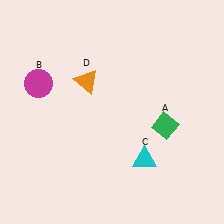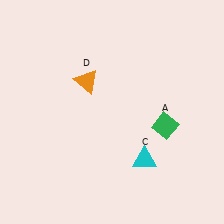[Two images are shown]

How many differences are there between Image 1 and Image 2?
There is 1 difference between the two images.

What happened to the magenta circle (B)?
The magenta circle (B) was removed in Image 2. It was in the top-left area of Image 1.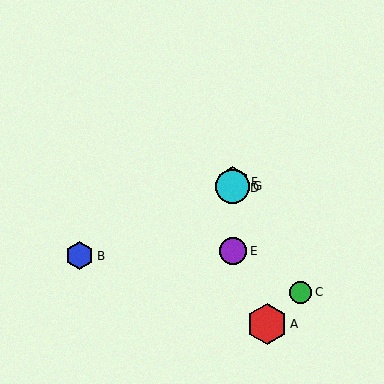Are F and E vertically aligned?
Yes, both are at x≈233.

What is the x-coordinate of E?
Object E is at x≈233.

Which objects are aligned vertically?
Objects D, E, F, G are aligned vertically.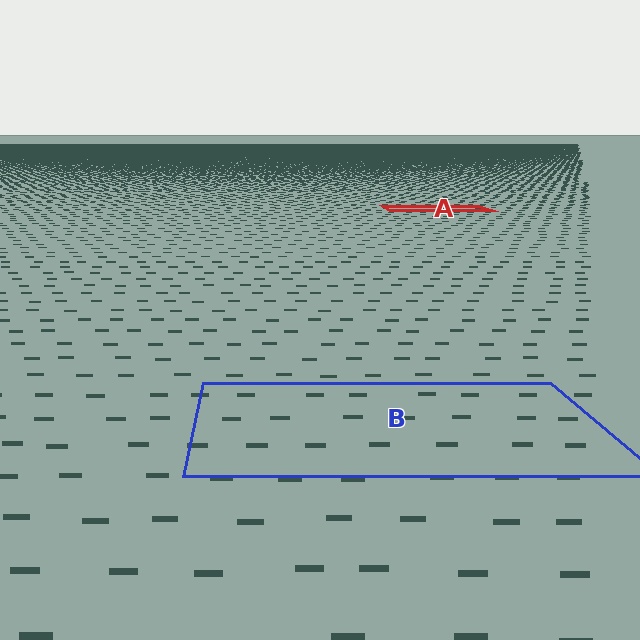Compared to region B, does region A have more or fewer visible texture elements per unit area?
Region A has more texture elements per unit area — they are packed more densely because it is farther away.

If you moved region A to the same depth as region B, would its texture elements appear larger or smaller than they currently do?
They would appear larger. At a closer depth, the same texture elements are projected at a bigger on-screen size.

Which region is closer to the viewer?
Region B is closer. The texture elements there are larger and more spread out.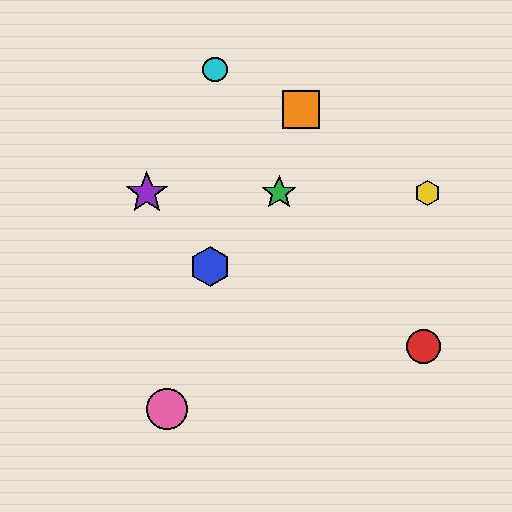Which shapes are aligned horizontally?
The green star, the yellow hexagon, the purple star are aligned horizontally.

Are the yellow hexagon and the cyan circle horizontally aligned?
No, the yellow hexagon is at y≈193 and the cyan circle is at y≈70.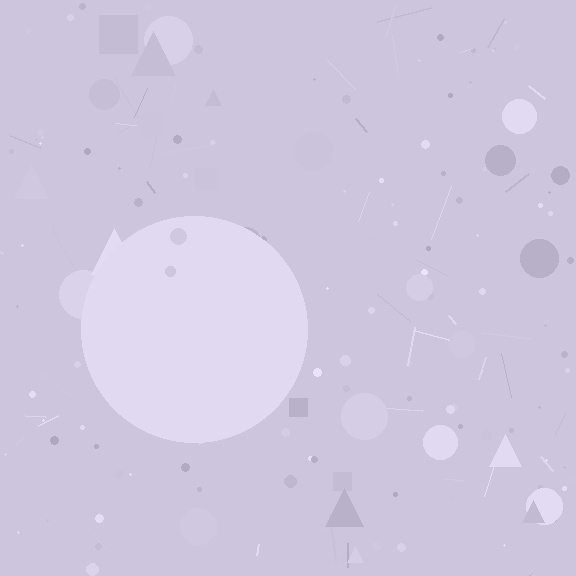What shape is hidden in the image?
A circle is hidden in the image.